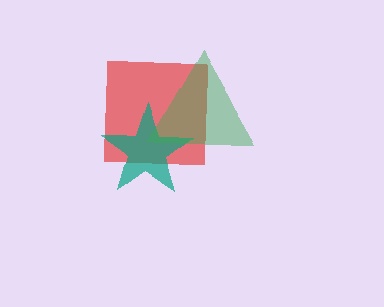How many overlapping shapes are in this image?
There are 3 overlapping shapes in the image.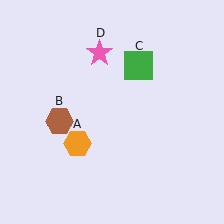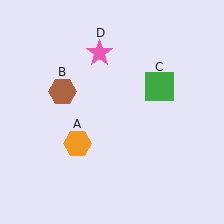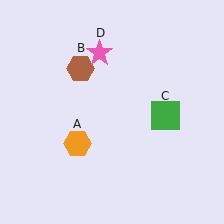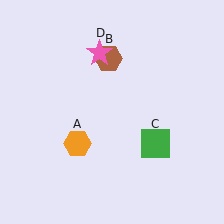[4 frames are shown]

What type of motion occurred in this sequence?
The brown hexagon (object B), green square (object C) rotated clockwise around the center of the scene.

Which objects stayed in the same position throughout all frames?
Orange hexagon (object A) and pink star (object D) remained stationary.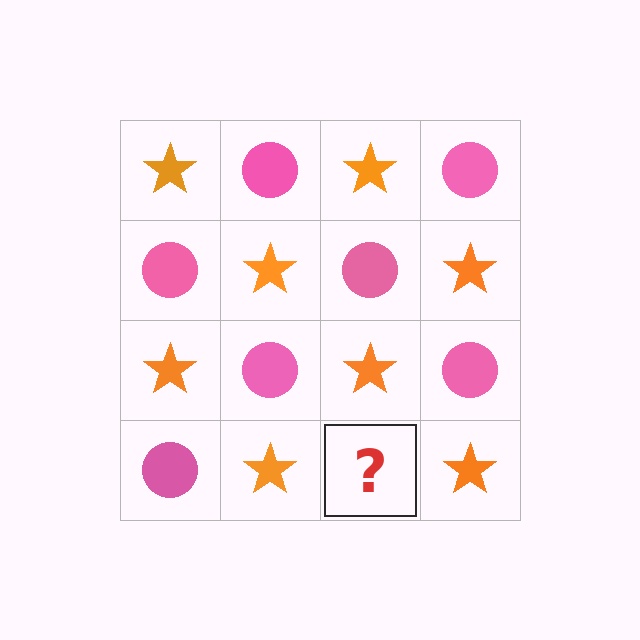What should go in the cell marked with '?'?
The missing cell should contain a pink circle.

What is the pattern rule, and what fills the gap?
The rule is that it alternates orange star and pink circle in a checkerboard pattern. The gap should be filled with a pink circle.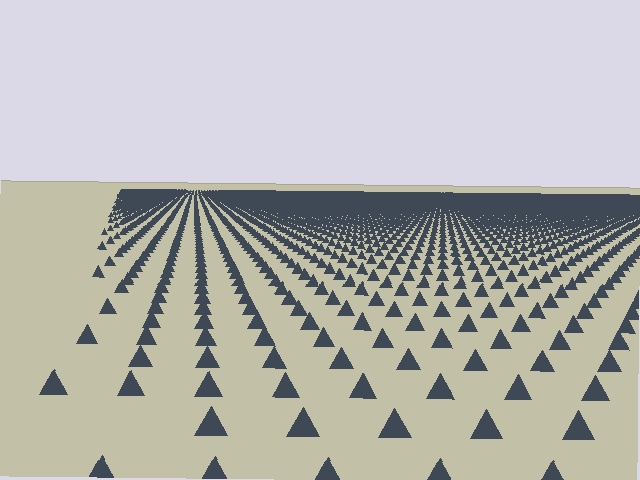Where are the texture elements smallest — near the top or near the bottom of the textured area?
Near the top.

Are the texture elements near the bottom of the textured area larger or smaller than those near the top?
Larger. Near the bottom, elements are closer to the viewer and appear at a bigger on-screen size.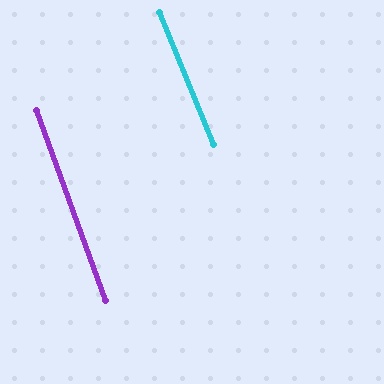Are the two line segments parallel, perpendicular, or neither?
Parallel — their directions differ by only 2.0°.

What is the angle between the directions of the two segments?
Approximately 2 degrees.